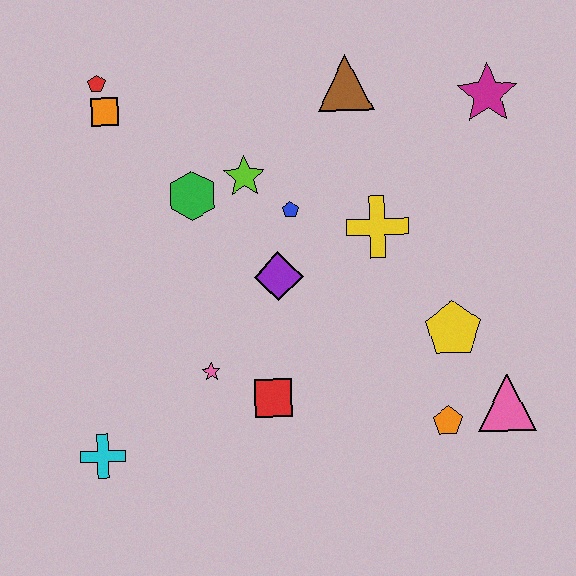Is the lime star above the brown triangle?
No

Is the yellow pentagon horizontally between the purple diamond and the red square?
No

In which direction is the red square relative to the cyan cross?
The red square is to the right of the cyan cross.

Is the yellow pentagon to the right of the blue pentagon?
Yes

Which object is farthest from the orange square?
The pink triangle is farthest from the orange square.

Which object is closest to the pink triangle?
The orange pentagon is closest to the pink triangle.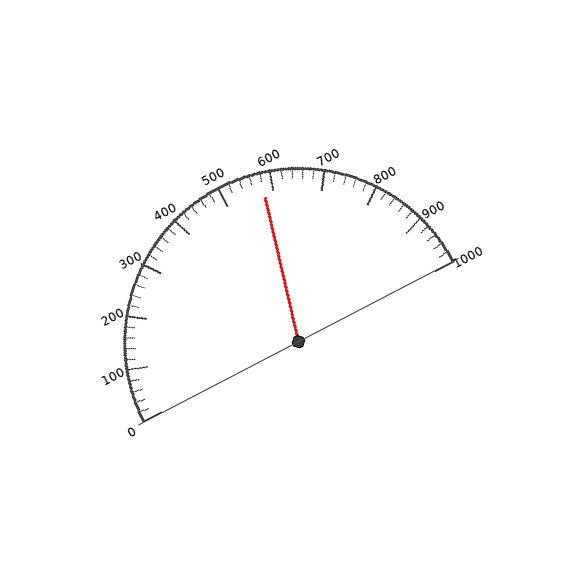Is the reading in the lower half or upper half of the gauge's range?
The reading is in the upper half of the range (0 to 1000).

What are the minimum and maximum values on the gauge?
The gauge ranges from 0 to 1000.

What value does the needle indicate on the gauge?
The needle indicates approximately 580.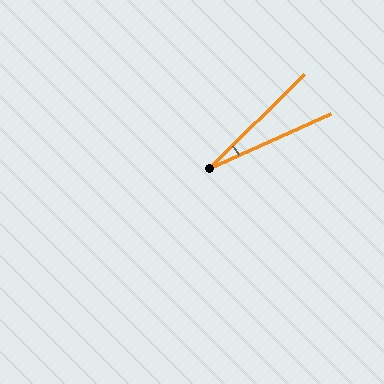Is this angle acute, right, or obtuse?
It is acute.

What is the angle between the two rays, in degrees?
Approximately 20 degrees.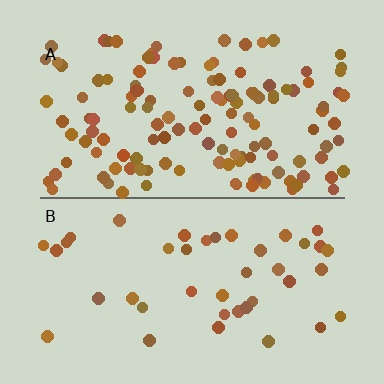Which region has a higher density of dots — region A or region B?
A (the top).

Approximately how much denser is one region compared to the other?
Approximately 3.2× — region A over region B.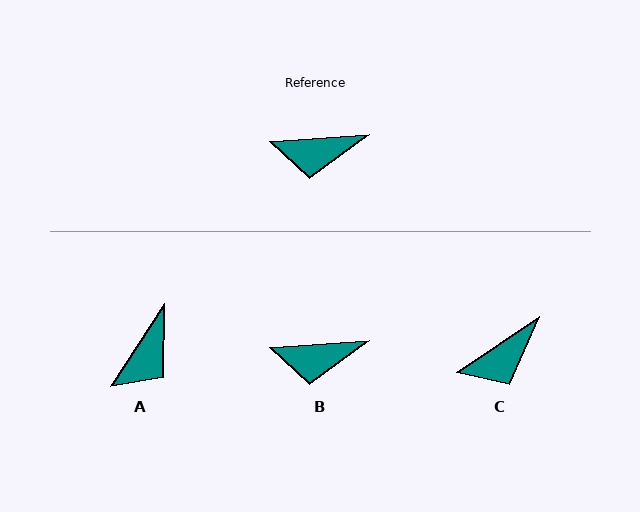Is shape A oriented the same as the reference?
No, it is off by about 53 degrees.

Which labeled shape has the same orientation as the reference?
B.